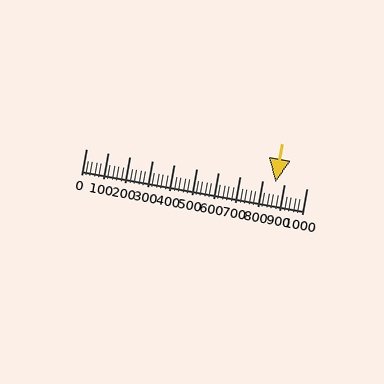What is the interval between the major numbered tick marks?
The major tick marks are spaced 100 units apart.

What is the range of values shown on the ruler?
The ruler shows values from 0 to 1000.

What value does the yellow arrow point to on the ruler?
The yellow arrow points to approximately 860.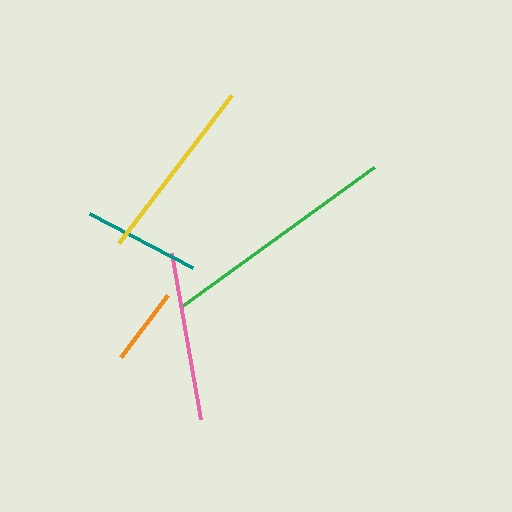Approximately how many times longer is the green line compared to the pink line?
The green line is approximately 1.4 times the length of the pink line.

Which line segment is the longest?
The green line is the longest at approximately 237 pixels.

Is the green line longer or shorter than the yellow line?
The green line is longer than the yellow line.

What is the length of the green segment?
The green segment is approximately 237 pixels long.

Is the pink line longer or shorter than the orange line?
The pink line is longer than the orange line.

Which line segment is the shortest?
The orange line is the shortest at approximately 78 pixels.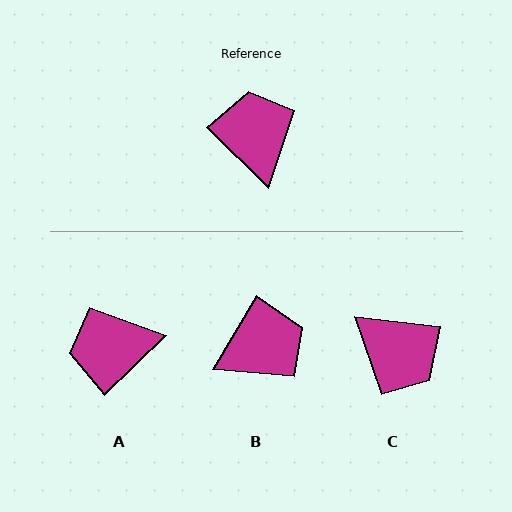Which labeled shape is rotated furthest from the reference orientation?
C, about 142 degrees away.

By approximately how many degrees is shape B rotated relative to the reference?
Approximately 76 degrees clockwise.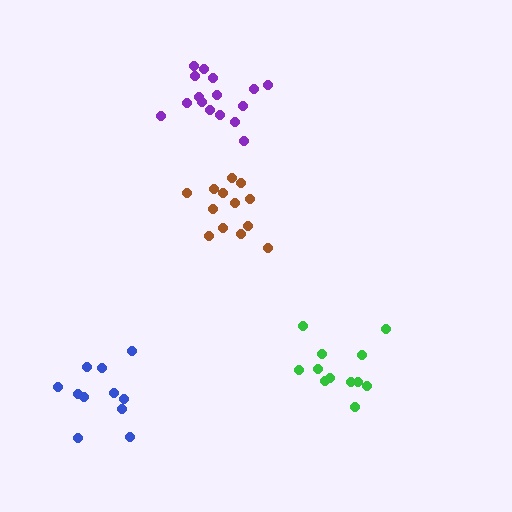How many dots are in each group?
Group 1: 16 dots, Group 2: 12 dots, Group 3: 13 dots, Group 4: 11 dots (52 total).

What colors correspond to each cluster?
The clusters are colored: purple, green, brown, blue.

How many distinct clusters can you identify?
There are 4 distinct clusters.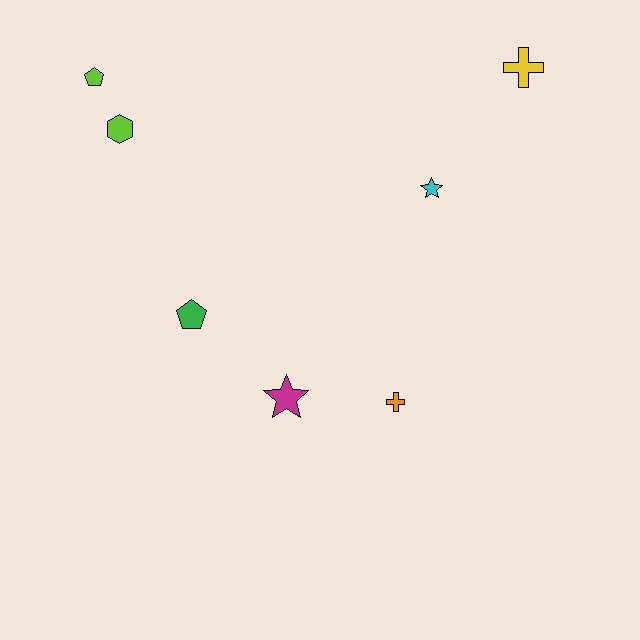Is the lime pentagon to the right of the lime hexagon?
No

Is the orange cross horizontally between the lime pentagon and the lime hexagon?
No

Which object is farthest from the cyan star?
The lime pentagon is farthest from the cyan star.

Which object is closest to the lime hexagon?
The lime pentagon is closest to the lime hexagon.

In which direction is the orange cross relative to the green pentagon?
The orange cross is to the right of the green pentagon.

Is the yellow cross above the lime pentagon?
Yes